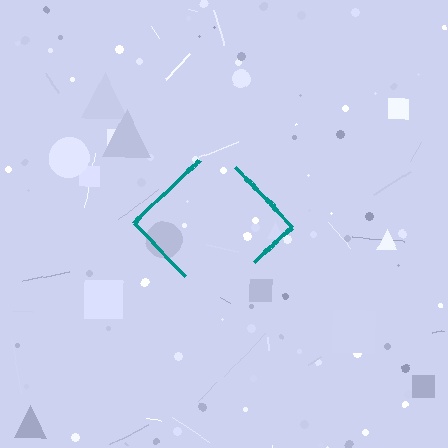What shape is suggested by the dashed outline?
The dashed outline suggests a diamond.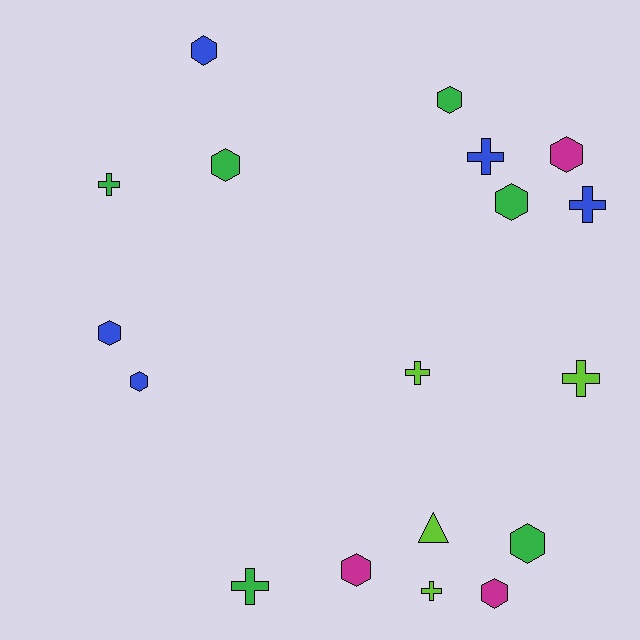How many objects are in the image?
There are 18 objects.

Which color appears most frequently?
Green, with 6 objects.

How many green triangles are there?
There are no green triangles.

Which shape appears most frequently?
Hexagon, with 10 objects.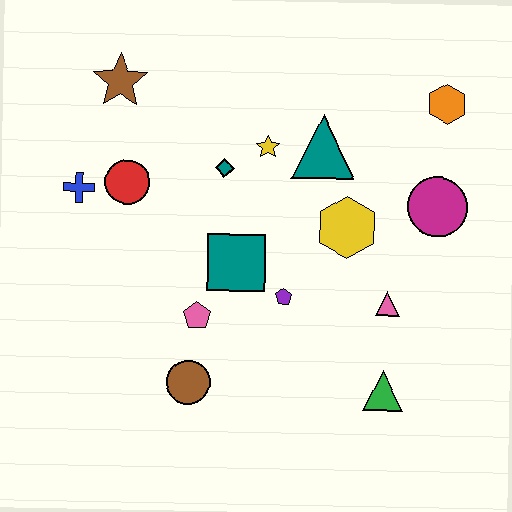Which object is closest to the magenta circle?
The yellow hexagon is closest to the magenta circle.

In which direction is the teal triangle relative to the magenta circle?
The teal triangle is to the left of the magenta circle.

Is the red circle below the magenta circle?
No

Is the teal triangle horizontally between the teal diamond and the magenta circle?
Yes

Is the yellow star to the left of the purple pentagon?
Yes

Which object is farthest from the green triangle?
The brown star is farthest from the green triangle.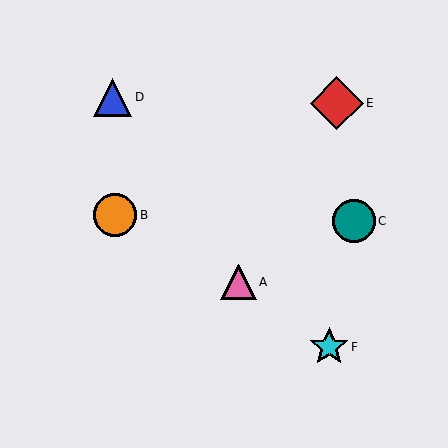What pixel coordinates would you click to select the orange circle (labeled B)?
Click at (115, 215) to select the orange circle B.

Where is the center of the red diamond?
The center of the red diamond is at (337, 103).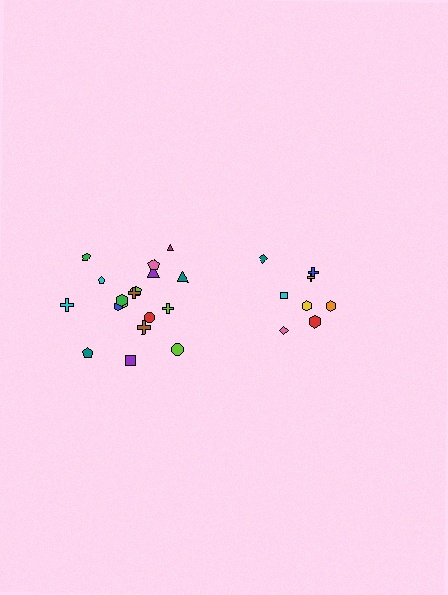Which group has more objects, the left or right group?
The left group.